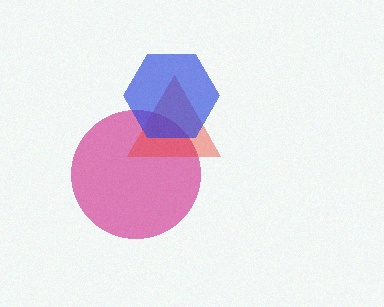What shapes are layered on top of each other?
The layered shapes are: a magenta circle, a red triangle, a blue hexagon.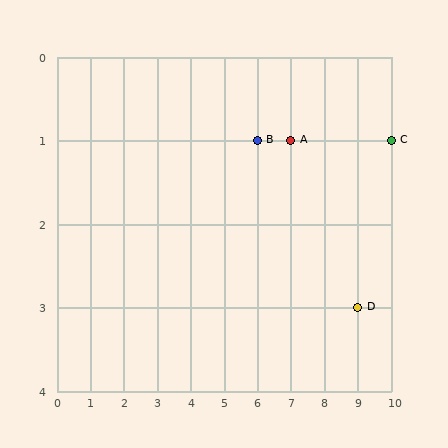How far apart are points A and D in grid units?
Points A and D are 2 columns and 2 rows apart (about 2.8 grid units diagonally).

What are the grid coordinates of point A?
Point A is at grid coordinates (7, 1).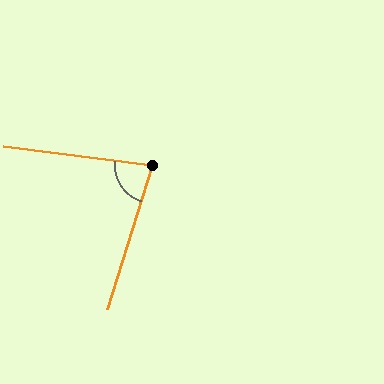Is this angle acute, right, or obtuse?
It is acute.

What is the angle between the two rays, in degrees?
Approximately 80 degrees.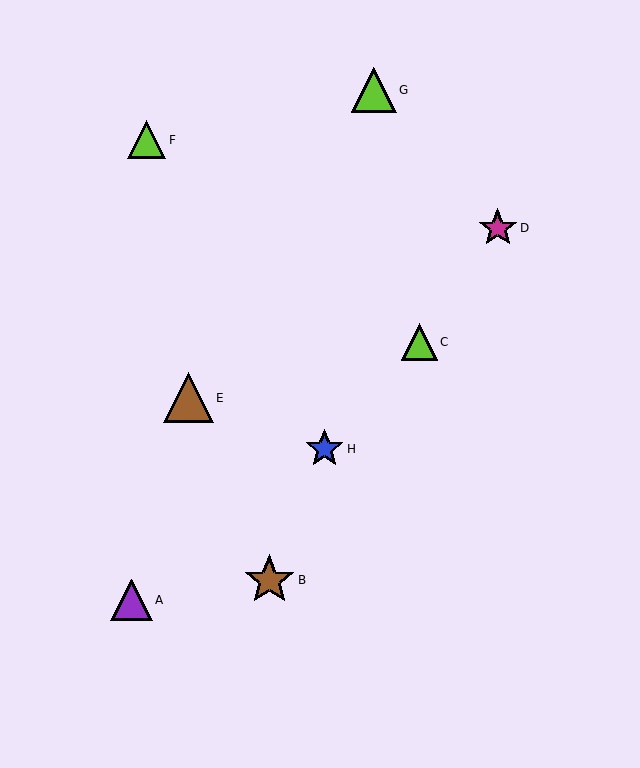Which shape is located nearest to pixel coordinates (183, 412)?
The brown triangle (labeled E) at (189, 398) is nearest to that location.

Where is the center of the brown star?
The center of the brown star is at (269, 580).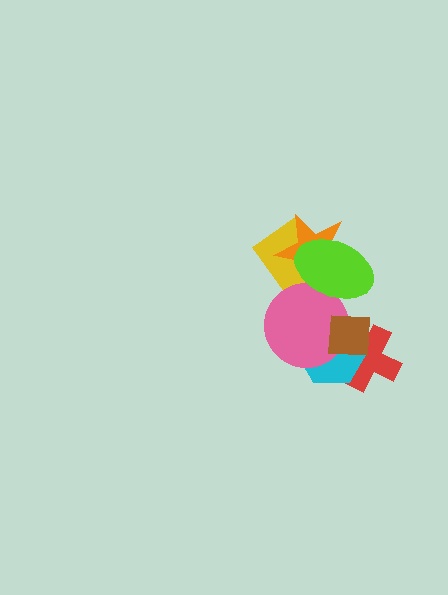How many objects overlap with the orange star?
2 objects overlap with the orange star.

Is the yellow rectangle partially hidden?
Yes, it is partially covered by another shape.